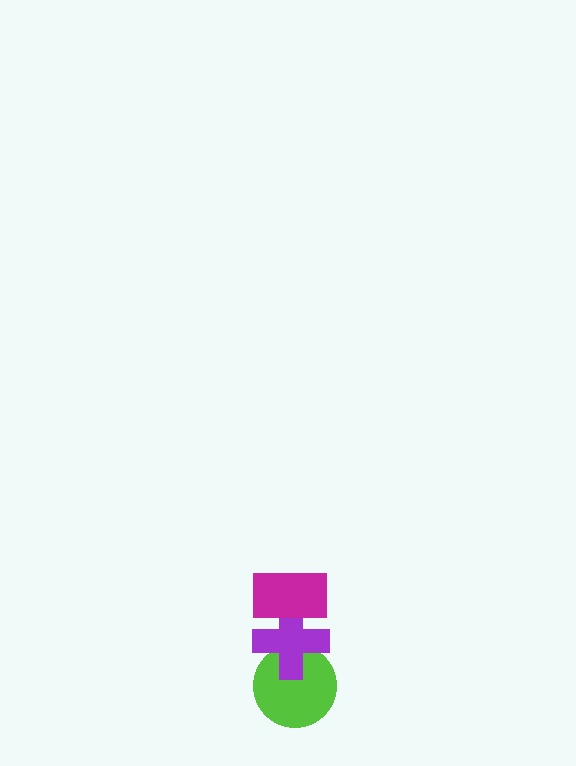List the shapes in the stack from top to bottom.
From top to bottom: the magenta rectangle, the purple cross, the lime circle.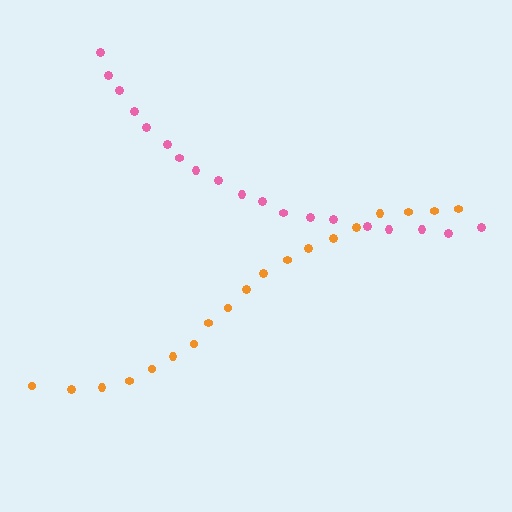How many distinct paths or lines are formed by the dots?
There are 2 distinct paths.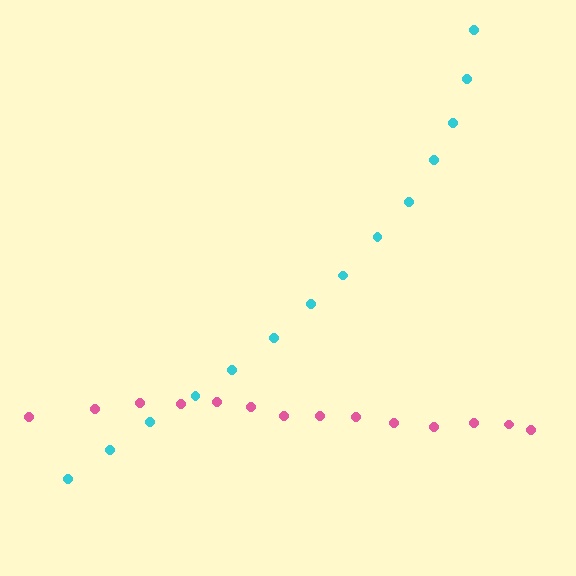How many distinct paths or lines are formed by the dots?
There are 2 distinct paths.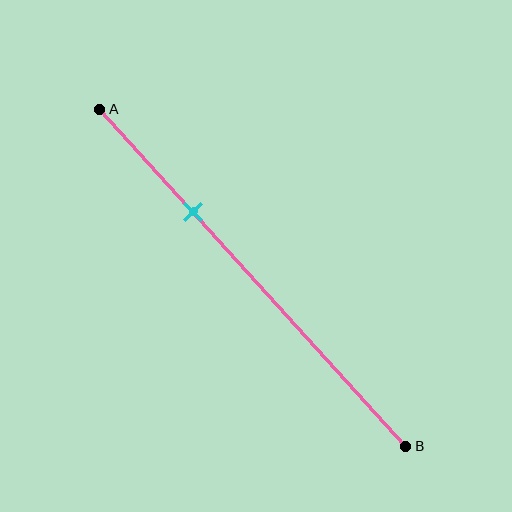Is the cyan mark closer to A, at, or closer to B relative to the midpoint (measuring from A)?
The cyan mark is closer to point A than the midpoint of segment AB.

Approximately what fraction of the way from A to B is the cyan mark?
The cyan mark is approximately 30% of the way from A to B.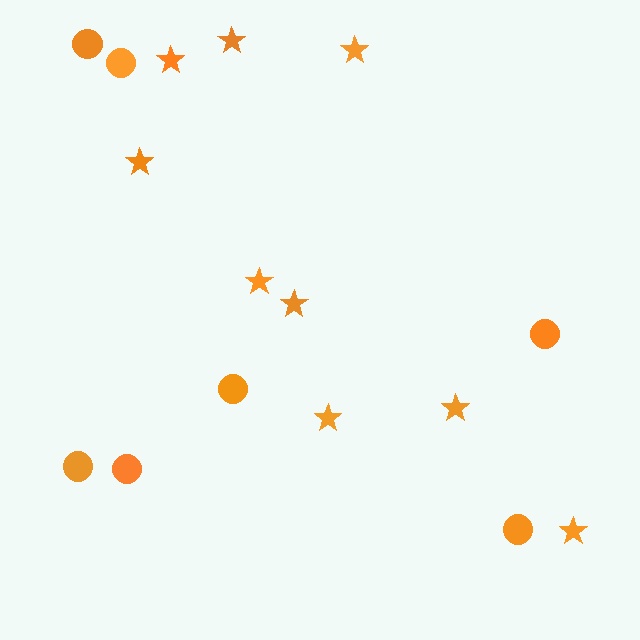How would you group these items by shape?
There are 2 groups: one group of stars (9) and one group of circles (7).